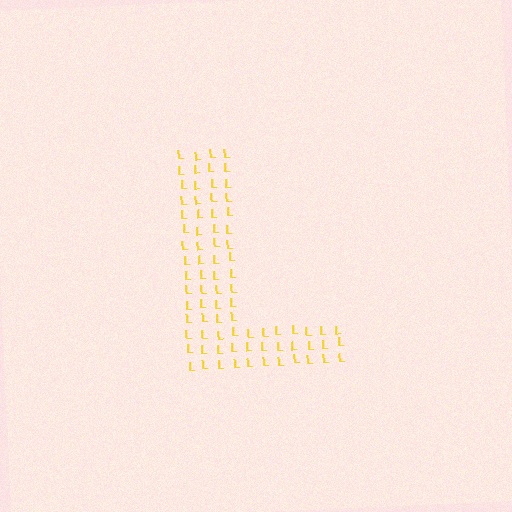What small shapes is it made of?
It is made of small letter L's.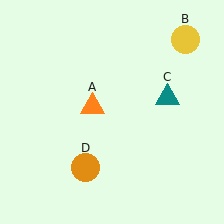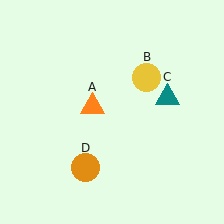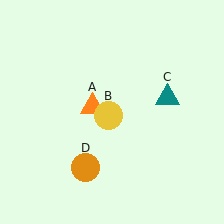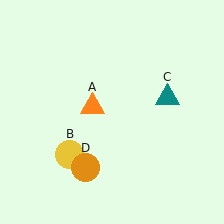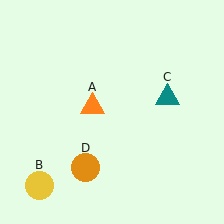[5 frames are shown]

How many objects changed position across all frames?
1 object changed position: yellow circle (object B).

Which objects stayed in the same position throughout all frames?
Orange triangle (object A) and teal triangle (object C) and orange circle (object D) remained stationary.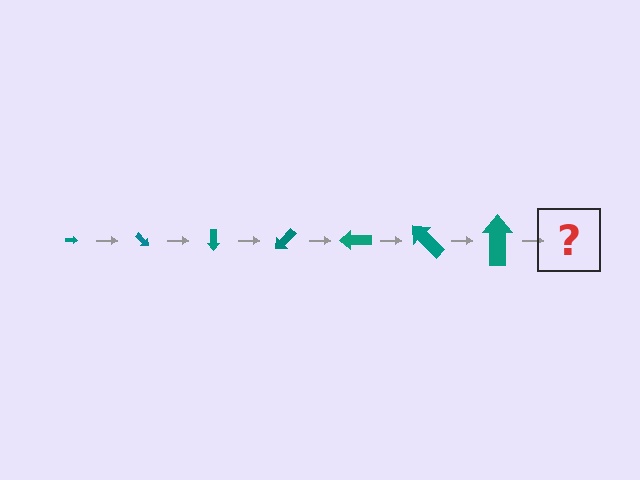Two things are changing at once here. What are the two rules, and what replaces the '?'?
The two rules are that the arrow grows larger each step and it rotates 45 degrees each step. The '?' should be an arrow, larger than the previous one and rotated 315 degrees from the start.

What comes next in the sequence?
The next element should be an arrow, larger than the previous one and rotated 315 degrees from the start.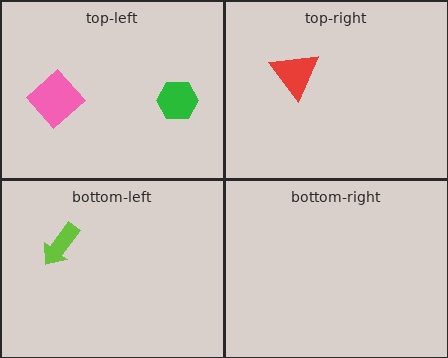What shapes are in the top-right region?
The red triangle.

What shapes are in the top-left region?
The pink diamond, the green hexagon.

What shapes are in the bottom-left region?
The lime arrow.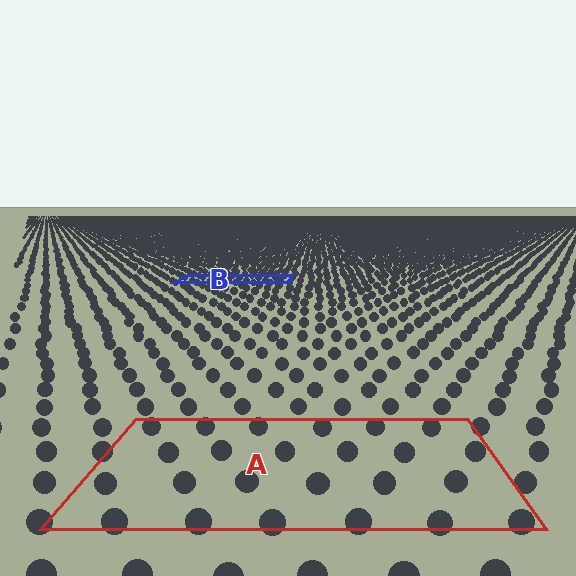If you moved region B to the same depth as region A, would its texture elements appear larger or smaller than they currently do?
They would appear larger. At a closer depth, the same texture elements are projected at a bigger on-screen size.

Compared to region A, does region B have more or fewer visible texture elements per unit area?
Region B has more texture elements per unit area — they are packed more densely because it is farther away.